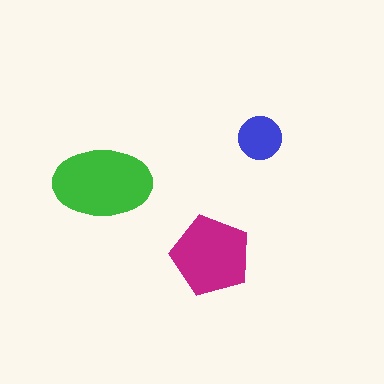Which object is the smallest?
The blue circle.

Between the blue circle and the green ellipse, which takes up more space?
The green ellipse.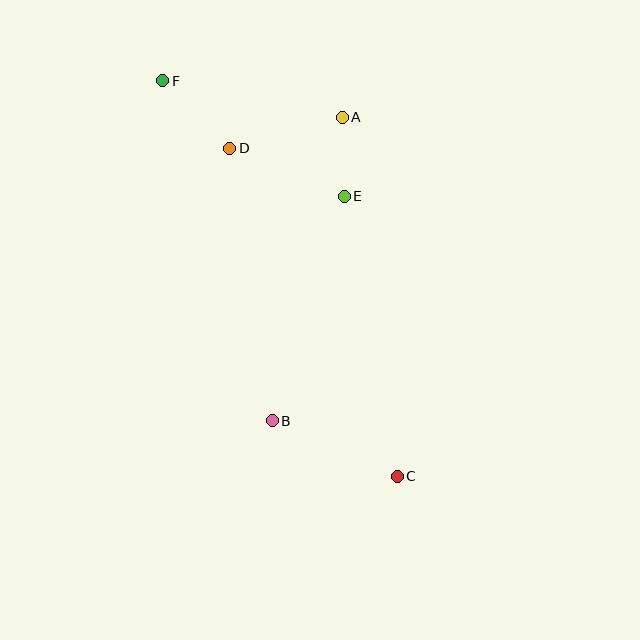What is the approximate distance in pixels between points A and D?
The distance between A and D is approximately 116 pixels.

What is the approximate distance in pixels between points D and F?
The distance between D and F is approximately 95 pixels.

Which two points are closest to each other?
Points A and E are closest to each other.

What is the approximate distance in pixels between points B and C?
The distance between B and C is approximately 137 pixels.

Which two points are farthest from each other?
Points C and F are farthest from each other.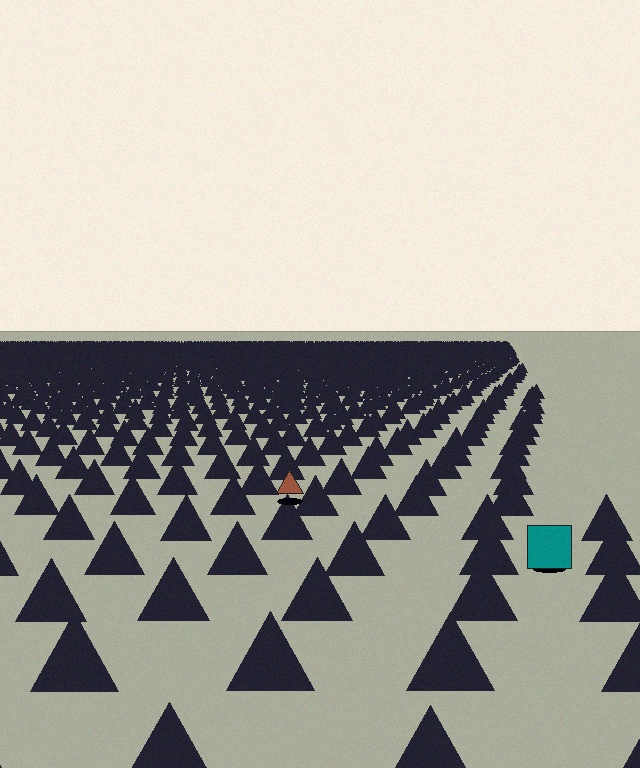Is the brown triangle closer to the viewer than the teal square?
No. The teal square is closer — you can tell from the texture gradient: the ground texture is coarser near it.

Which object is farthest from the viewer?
The brown triangle is farthest from the viewer. It appears smaller and the ground texture around it is denser.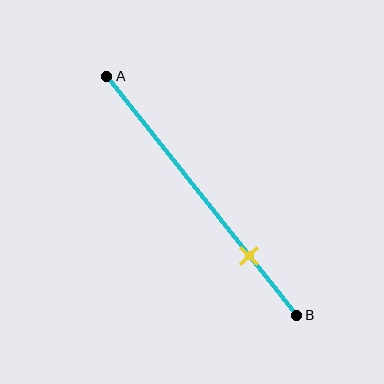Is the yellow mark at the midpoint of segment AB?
No, the mark is at about 75% from A, not at the 50% midpoint.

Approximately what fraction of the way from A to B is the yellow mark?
The yellow mark is approximately 75% of the way from A to B.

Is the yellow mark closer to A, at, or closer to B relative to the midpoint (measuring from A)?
The yellow mark is closer to point B than the midpoint of segment AB.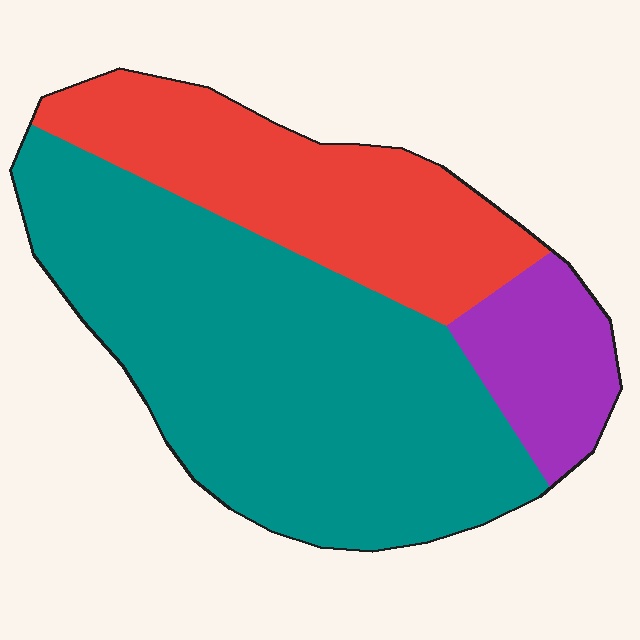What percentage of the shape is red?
Red takes up between a quarter and a half of the shape.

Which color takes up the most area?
Teal, at roughly 60%.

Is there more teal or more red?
Teal.